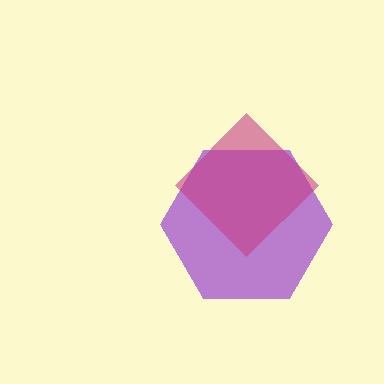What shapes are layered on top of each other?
The layered shapes are: a purple hexagon, a magenta diamond.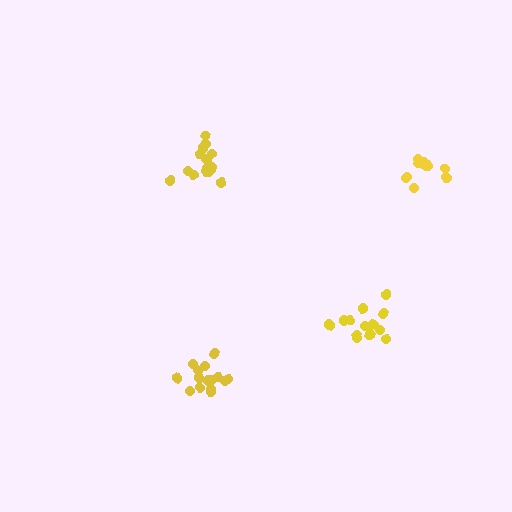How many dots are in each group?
Group 1: 15 dots, Group 2: 15 dots, Group 3: 13 dots, Group 4: 15 dots (58 total).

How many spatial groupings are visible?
There are 4 spatial groupings.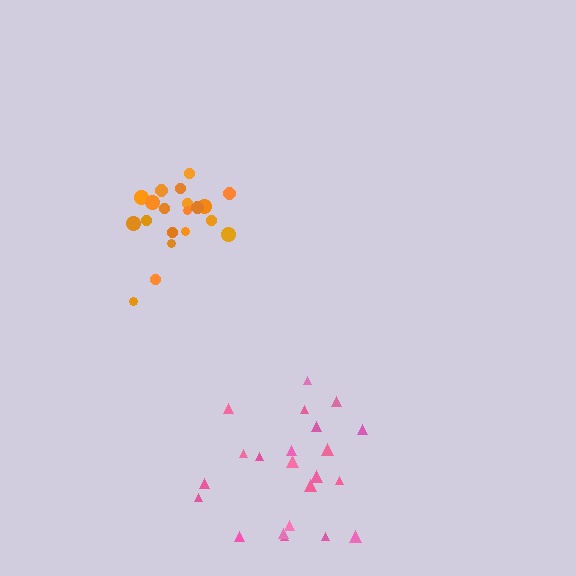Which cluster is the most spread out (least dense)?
Pink.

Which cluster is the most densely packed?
Orange.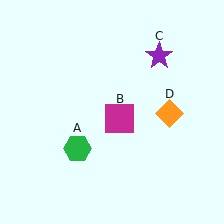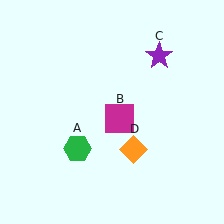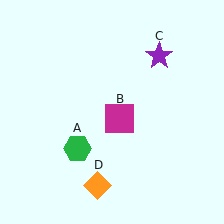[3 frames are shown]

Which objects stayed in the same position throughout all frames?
Green hexagon (object A) and magenta square (object B) and purple star (object C) remained stationary.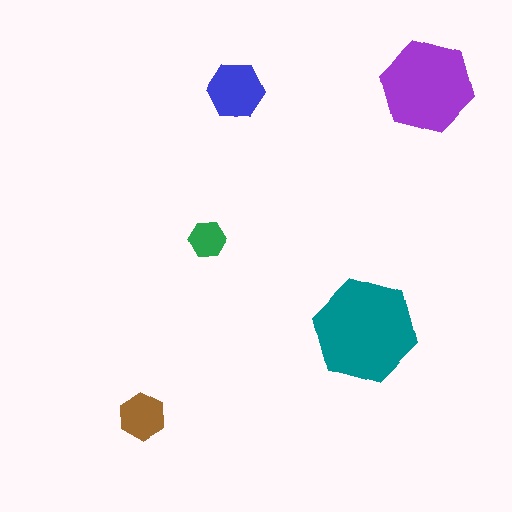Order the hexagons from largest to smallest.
the teal one, the purple one, the blue one, the brown one, the green one.